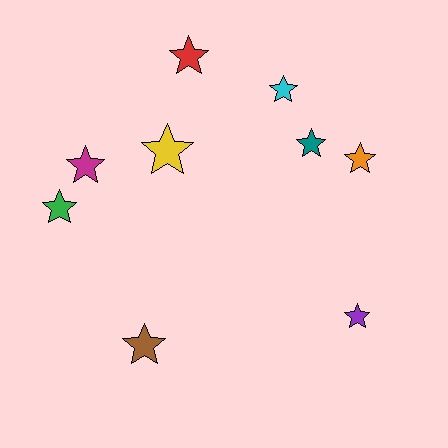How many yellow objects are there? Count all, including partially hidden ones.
There is 1 yellow object.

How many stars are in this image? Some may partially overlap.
There are 9 stars.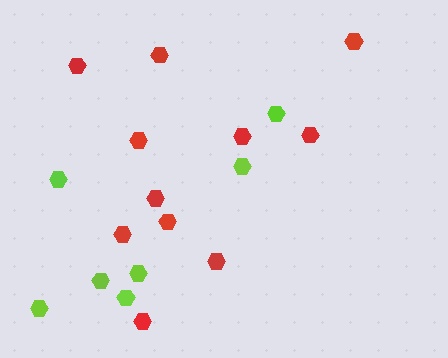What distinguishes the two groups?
There are 2 groups: one group of lime hexagons (7) and one group of red hexagons (11).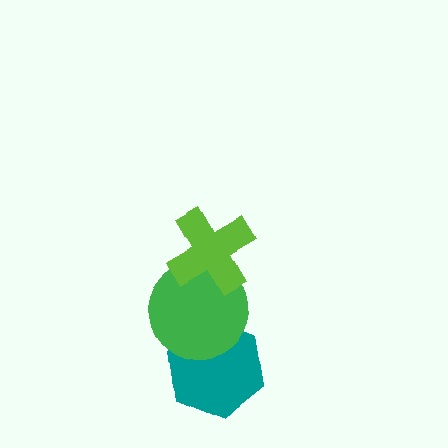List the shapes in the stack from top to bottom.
From top to bottom: the lime cross, the green circle, the teal hexagon.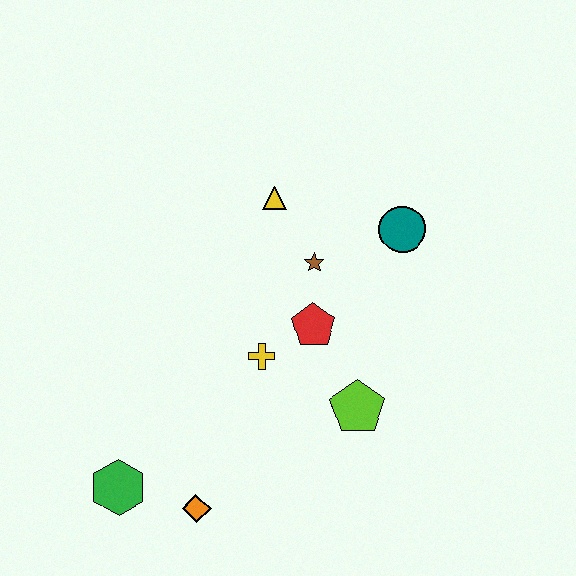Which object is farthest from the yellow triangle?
The green hexagon is farthest from the yellow triangle.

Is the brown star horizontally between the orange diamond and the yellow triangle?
No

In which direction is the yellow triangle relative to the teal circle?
The yellow triangle is to the left of the teal circle.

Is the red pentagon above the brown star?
No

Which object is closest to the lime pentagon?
The red pentagon is closest to the lime pentagon.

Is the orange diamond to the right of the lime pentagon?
No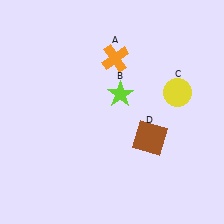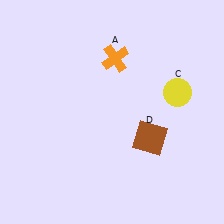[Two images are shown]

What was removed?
The lime star (B) was removed in Image 2.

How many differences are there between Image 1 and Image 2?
There is 1 difference between the two images.